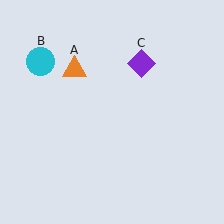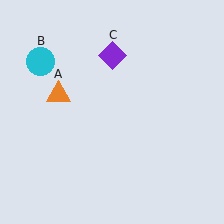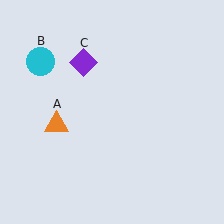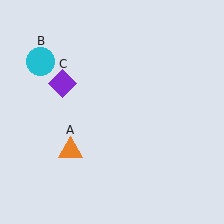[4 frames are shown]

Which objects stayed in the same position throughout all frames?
Cyan circle (object B) remained stationary.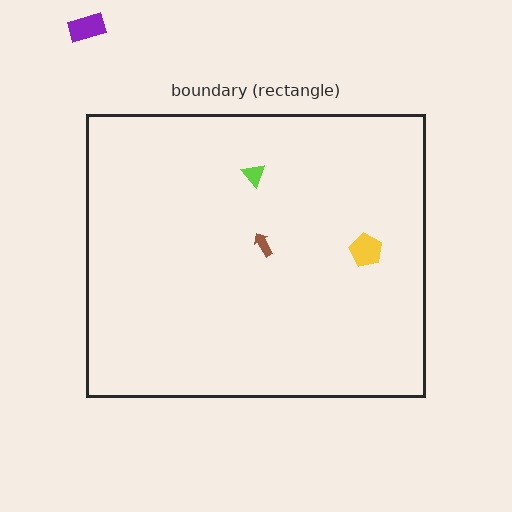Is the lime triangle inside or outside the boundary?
Inside.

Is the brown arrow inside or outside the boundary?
Inside.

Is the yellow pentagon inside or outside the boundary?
Inside.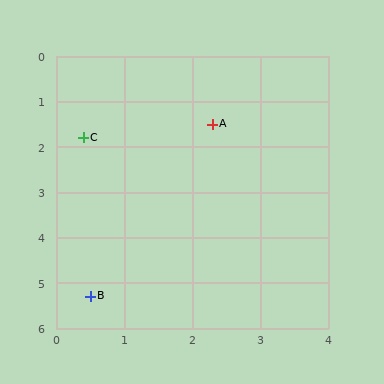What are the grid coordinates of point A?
Point A is at approximately (2.3, 1.5).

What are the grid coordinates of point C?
Point C is at approximately (0.4, 1.8).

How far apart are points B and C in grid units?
Points B and C are about 3.5 grid units apart.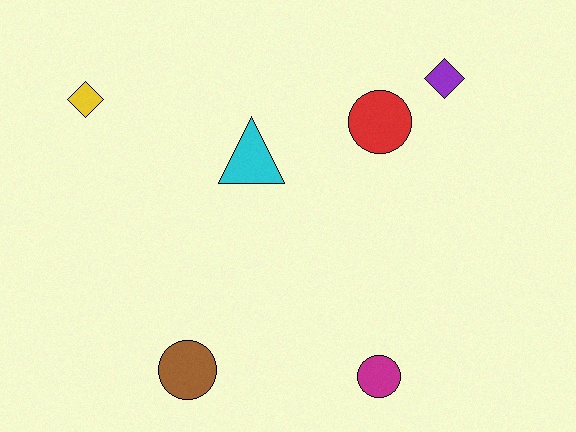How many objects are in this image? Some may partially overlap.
There are 6 objects.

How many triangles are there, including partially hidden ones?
There is 1 triangle.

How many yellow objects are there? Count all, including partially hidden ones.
There is 1 yellow object.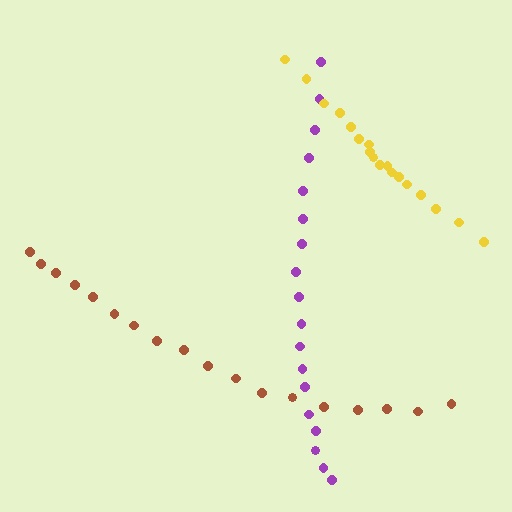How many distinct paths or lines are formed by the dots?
There are 3 distinct paths.